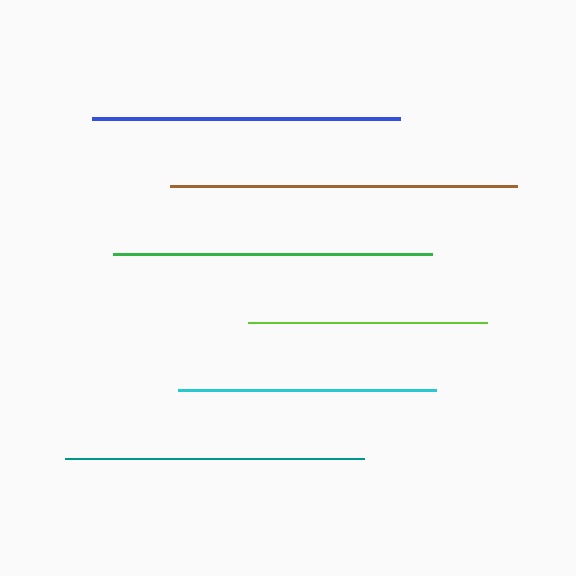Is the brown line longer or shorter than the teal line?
The brown line is longer than the teal line.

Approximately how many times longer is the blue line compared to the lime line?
The blue line is approximately 1.3 times the length of the lime line.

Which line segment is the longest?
The brown line is the longest at approximately 347 pixels.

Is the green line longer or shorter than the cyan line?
The green line is longer than the cyan line.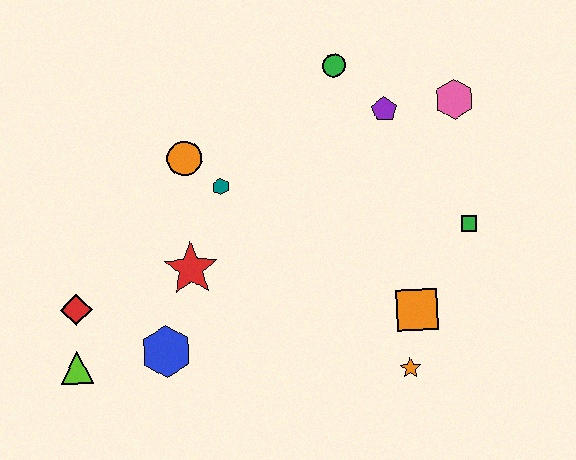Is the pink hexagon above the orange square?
Yes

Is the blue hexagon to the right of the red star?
No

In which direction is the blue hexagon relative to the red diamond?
The blue hexagon is to the right of the red diamond.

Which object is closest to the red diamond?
The lime triangle is closest to the red diamond.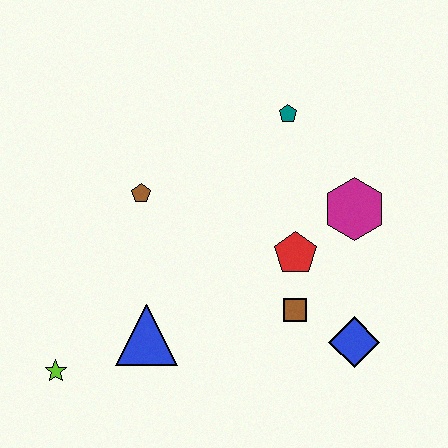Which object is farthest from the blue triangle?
The teal pentagon is farthest from the blue triangle.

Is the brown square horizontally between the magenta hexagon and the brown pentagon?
Yes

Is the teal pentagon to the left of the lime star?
No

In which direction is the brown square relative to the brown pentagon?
The brown square is to the right of the brown pentagon.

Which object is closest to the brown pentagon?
The blue triangle is closest to the brown pentagon.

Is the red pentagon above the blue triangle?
Yes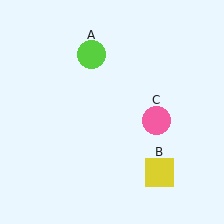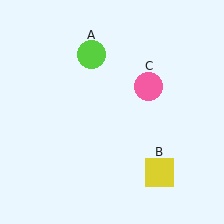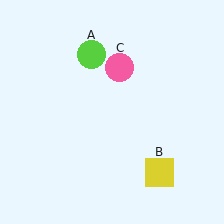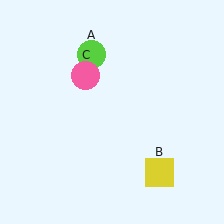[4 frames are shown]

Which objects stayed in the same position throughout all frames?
Lime circle (object A) and yellow square (object B) remained stationary.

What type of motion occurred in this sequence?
The pink circle (object C) rotated counterclockwise around the center of the scene.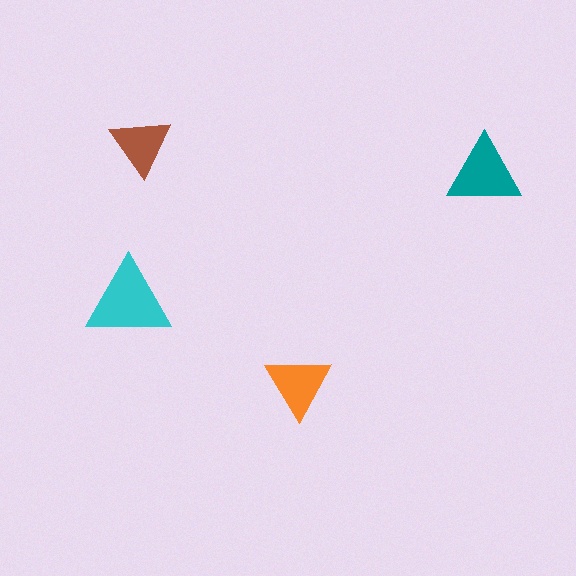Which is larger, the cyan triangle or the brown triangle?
The cyan one.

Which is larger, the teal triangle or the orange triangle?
The teal one.